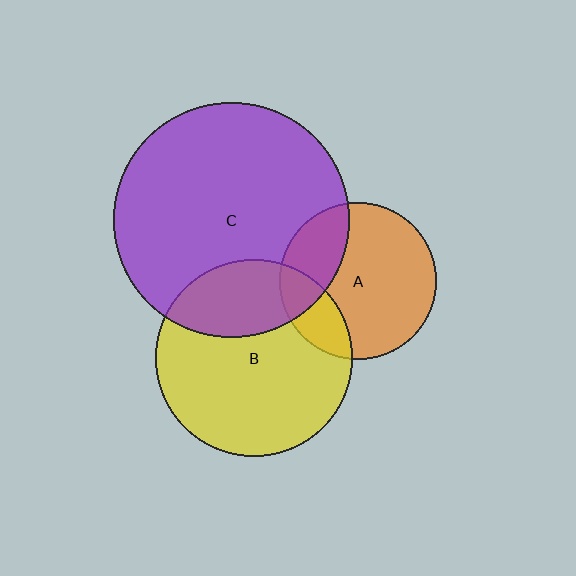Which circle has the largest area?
Circle C (purple).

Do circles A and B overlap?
Yes.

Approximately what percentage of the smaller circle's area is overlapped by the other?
Approximately 20%.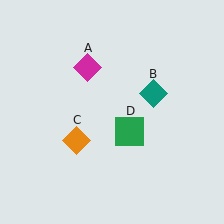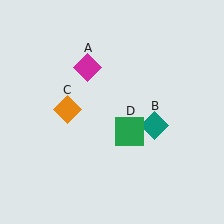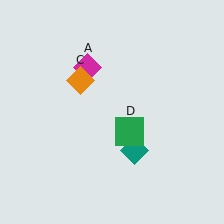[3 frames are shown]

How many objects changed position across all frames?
2 objects changed position: teal diamond (object B), orange diamond (object C).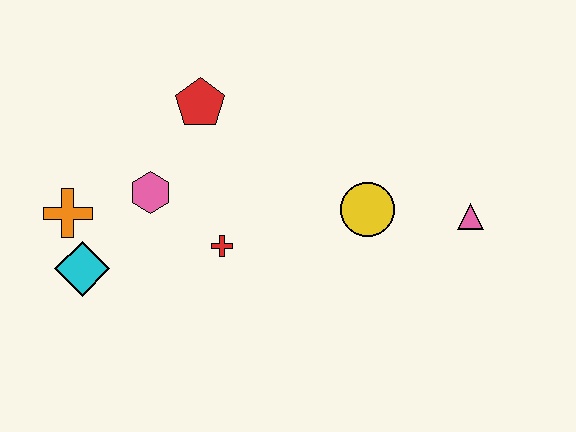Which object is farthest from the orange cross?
The pink triangle is farthest from the orange cross.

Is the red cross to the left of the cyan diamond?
No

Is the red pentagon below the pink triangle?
No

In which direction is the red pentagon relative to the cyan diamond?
The red pentagon is above the cyan diamond.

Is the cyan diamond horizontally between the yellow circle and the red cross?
No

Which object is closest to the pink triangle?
The yellow circle is closest to the pink triangle.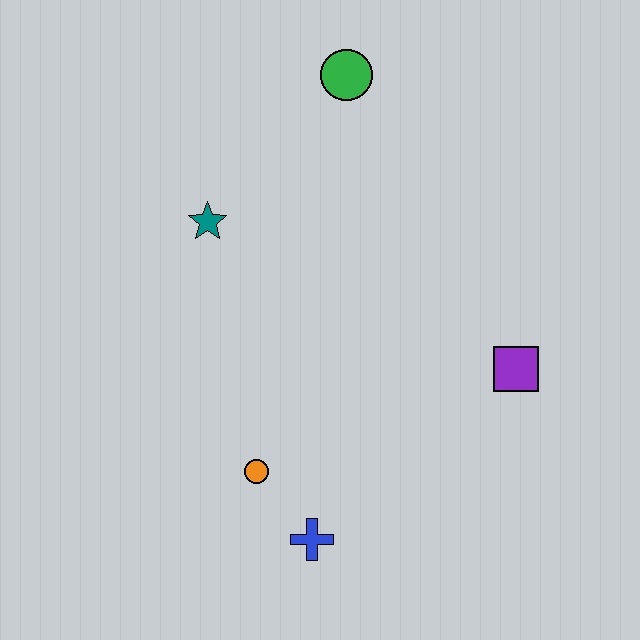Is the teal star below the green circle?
Yes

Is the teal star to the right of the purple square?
No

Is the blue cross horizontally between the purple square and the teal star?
Yes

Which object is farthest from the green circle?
The blue cross is farthest from the green circle.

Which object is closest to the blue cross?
The orange circle is closest to the blue cross.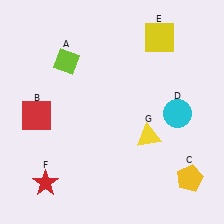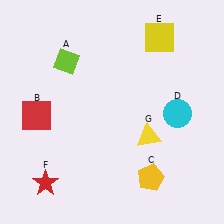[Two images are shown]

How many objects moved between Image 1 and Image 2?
1 object moved between the two images.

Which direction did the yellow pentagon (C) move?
The yellow pentagon (C) moved left.